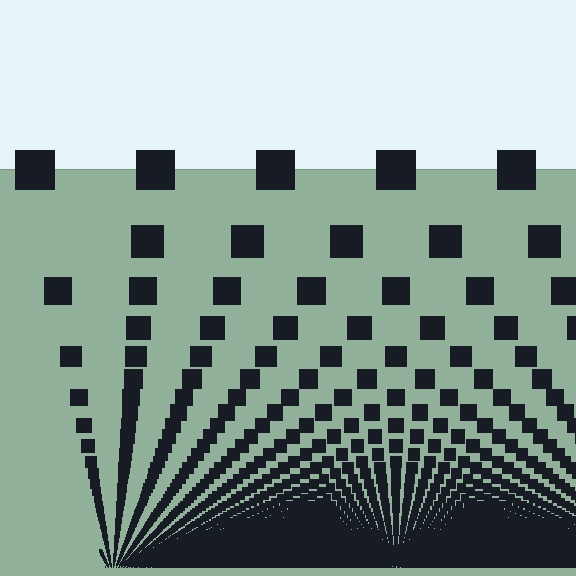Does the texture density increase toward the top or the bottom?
Density increases toward the bottom.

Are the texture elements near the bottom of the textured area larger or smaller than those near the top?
Smaller. The gradient is inverted — elements near the bottom are smaller and denser.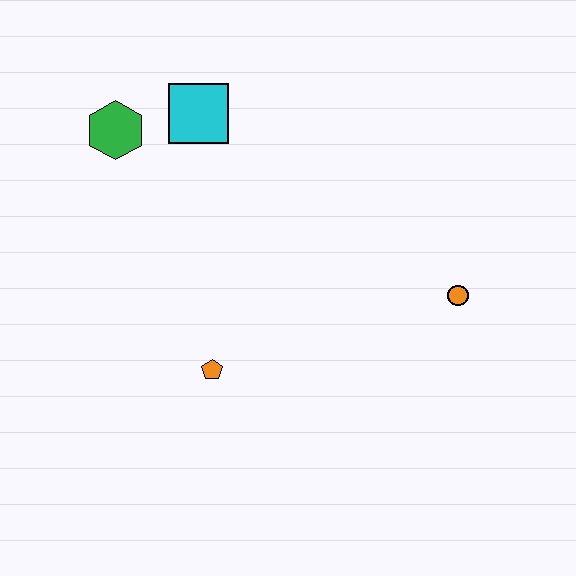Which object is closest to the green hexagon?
The cyan square is closest to the green hexagon.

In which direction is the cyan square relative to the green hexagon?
The cyan square is to the right of the green hexagon.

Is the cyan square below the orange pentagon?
No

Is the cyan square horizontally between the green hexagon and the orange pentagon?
Yes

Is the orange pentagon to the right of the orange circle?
No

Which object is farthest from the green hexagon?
The orange circle is farthest from the green hexagon.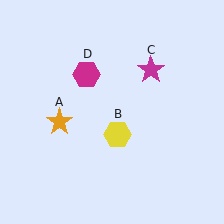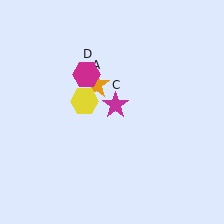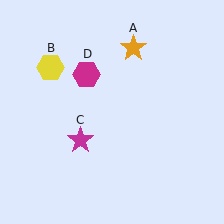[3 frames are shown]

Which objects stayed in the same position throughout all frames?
Magenta hexagon (object D) remained stationary.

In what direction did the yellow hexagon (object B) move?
The yellow hexagon (object B) moved up and to the left.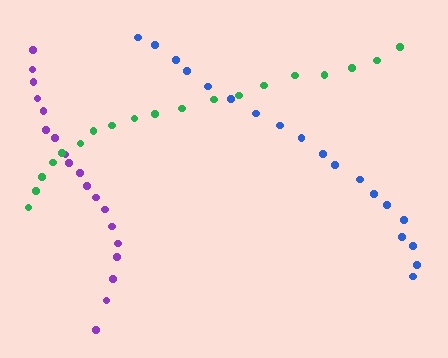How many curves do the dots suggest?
There are 3 distinct paths.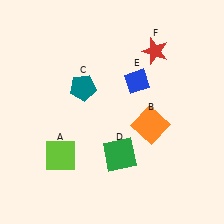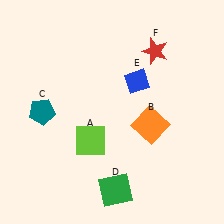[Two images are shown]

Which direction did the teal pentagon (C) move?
The teal pentagon (C) moved left.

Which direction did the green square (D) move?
The green square (D) moved down.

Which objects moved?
The objects that moved are: the lime square (A), the teal pentagon (C), the green square (D).